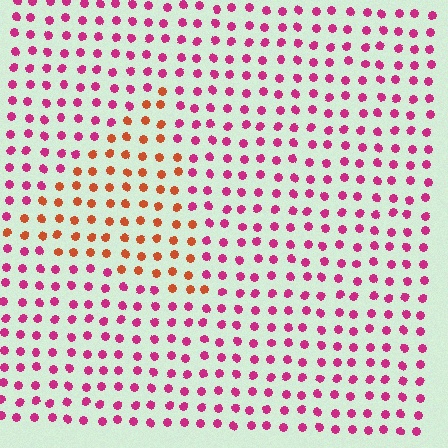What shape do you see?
I see a triangle.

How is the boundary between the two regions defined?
The boundary is defined purely by a slight shift in hue (about 48 degrees). Spacing, size, and orientation are identical on both sides.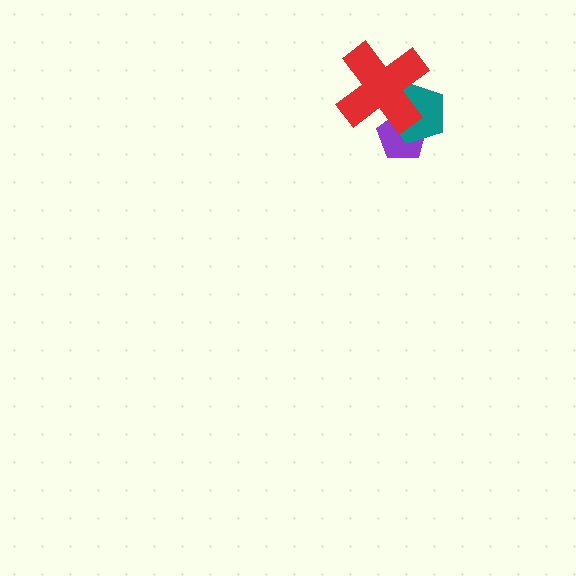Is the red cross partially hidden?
No, no other shape covers it.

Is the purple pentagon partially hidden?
Yes, it is partially covered by another shape.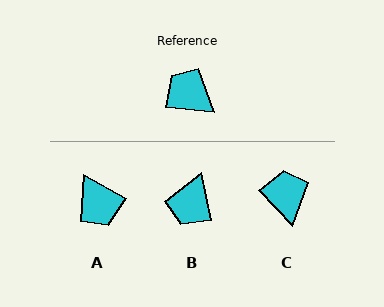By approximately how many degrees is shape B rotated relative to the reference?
Approximately 109 degrees counter-clockwise.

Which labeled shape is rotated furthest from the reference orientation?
A, about 157 degrees away.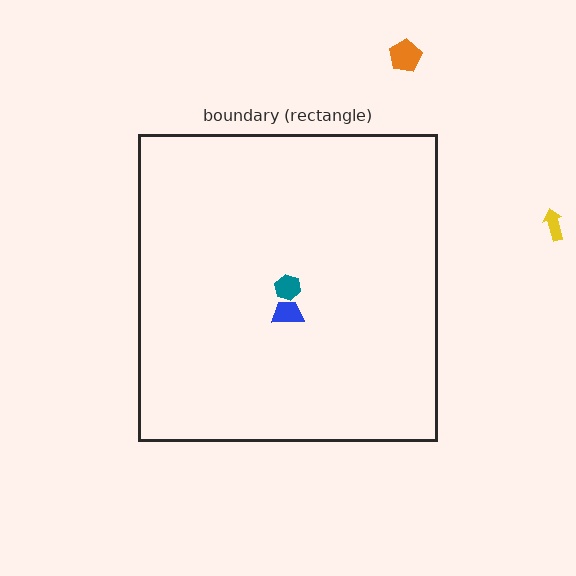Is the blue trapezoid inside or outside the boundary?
Inside.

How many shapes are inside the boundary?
2 inside, 2 outside.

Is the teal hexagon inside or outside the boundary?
Inside.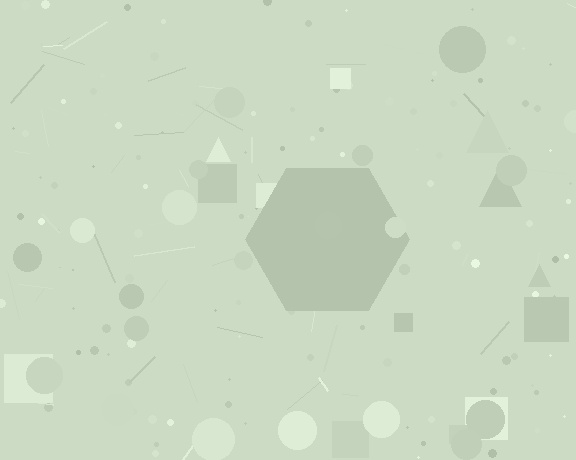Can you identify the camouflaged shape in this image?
The camouflaged shape is a hexagon.